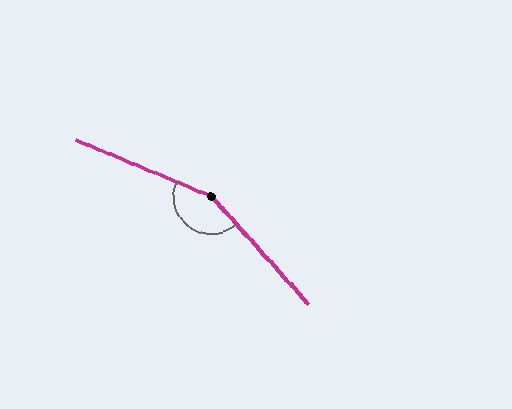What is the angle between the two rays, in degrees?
Approximately 155 degrees.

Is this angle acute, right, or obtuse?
It is obtuse.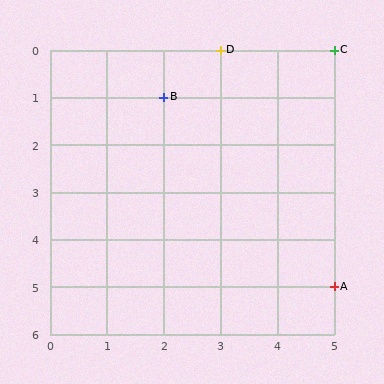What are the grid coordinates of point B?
Point B is at grid coordinates (2, 1).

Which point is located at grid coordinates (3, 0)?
Point D is at (3, 0).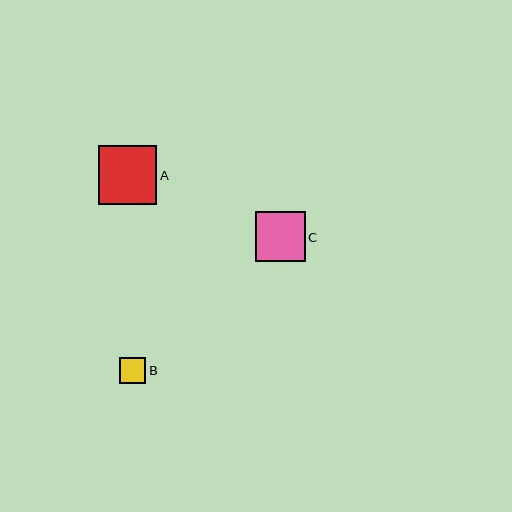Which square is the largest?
Square A is the largest with a size of approximately 59 pixels.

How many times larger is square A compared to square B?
Square A is approximately 2.2 times the size of square B.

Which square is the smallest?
Square B is the smallest with a size of approximately 26 pixels.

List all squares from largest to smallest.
From largest to smallest: A, C, B.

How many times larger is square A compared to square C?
Square A is approximately 1.2 times the size of square C.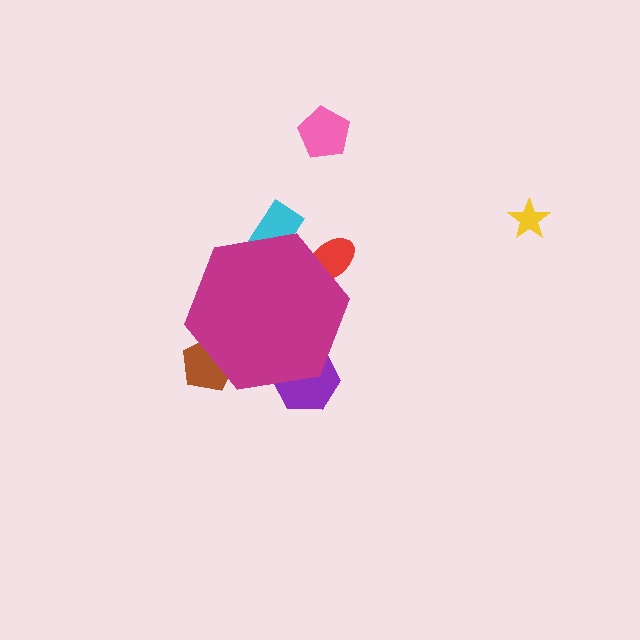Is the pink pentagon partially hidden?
No, the pink pentagon is fully visible.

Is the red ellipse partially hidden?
Yes, the red ellipse is partially hidden behind the magenta hexagon.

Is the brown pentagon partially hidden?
Yes, the brown pentagon is partially hidden behind the magenta hexagon.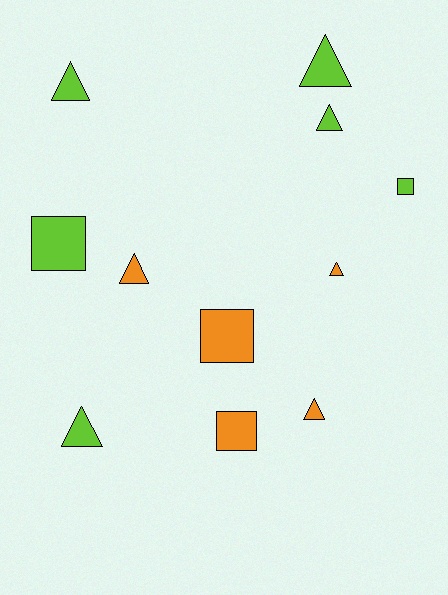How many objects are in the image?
There are 11 objects.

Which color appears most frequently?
Lime, with 6 objects.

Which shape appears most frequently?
Triangle, with 7 objects.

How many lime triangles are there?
There are 4 lime triangles.